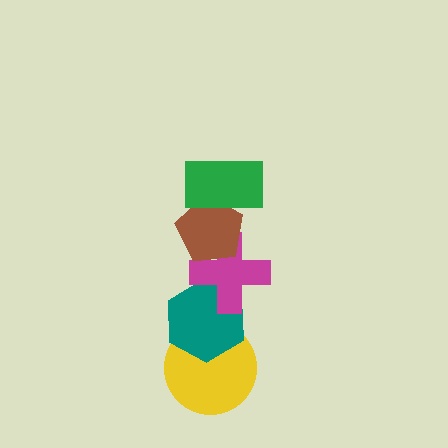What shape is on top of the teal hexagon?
The magenta cross is on top of the teal hexagon.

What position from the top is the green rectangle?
The green rectangle is 1st from the top.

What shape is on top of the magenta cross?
The brown pentagon is on top of the magenta cross.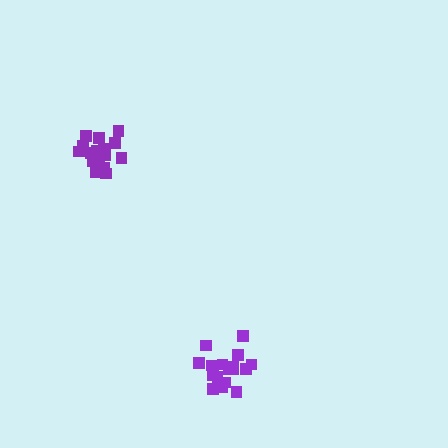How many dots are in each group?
Group 1: 19 dots, Group 2: 17 dots (36 total).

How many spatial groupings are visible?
There are 2 spatial groupings.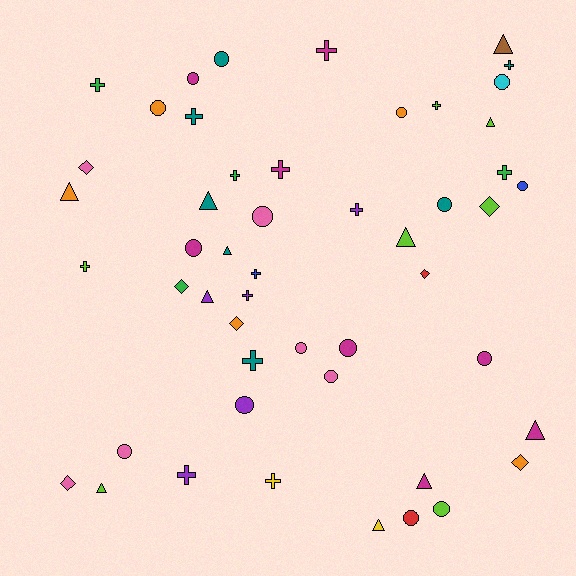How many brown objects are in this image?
There is 1 brown object.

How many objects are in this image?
There are 50 objects.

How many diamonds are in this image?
There are 7 diamonds.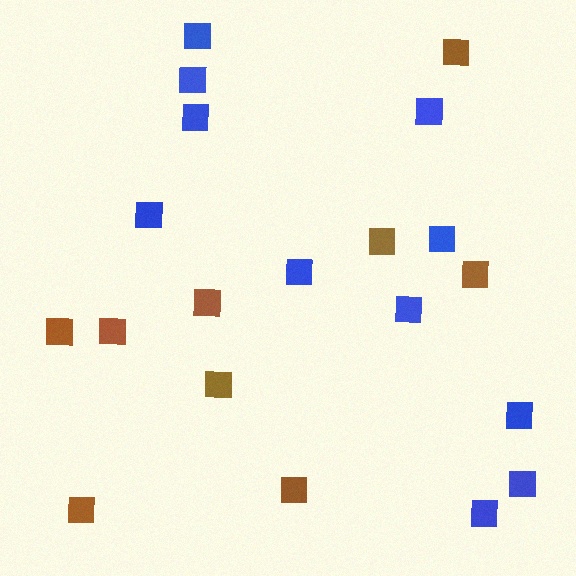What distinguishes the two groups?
There are 2 groups: one group of brown squares (9) and one group of blue squares (11).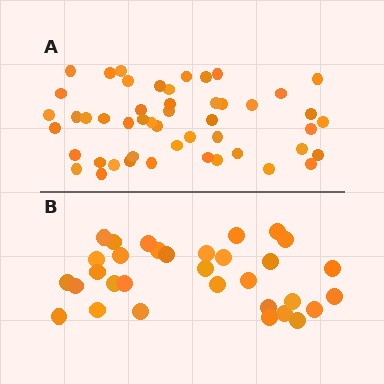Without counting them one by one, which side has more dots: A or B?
Region A (the top region) has more dots.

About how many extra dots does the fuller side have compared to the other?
Region A has approximately 15 more dots than region B.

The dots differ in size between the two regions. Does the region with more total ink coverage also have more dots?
No. Region B has more total ink coverage because its dots are larger, but region A actually contains more individual dots. Total area can be misleading — the number of items is what matters here.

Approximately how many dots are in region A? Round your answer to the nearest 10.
About 50 dots. (The exact count is 49, which rounds to 50.)